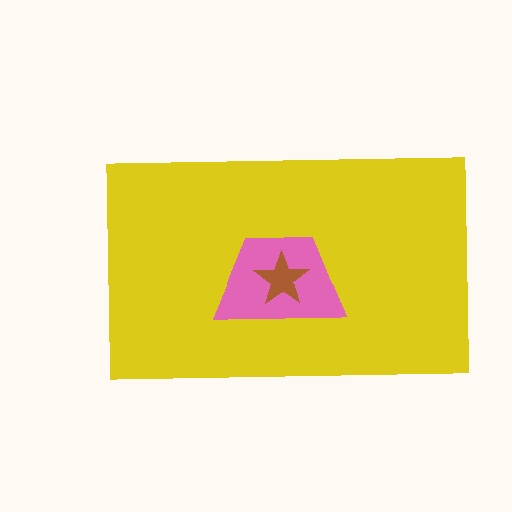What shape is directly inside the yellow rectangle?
The pink trapezoid.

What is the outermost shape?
The yellow rectangle.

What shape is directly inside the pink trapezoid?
The brown star.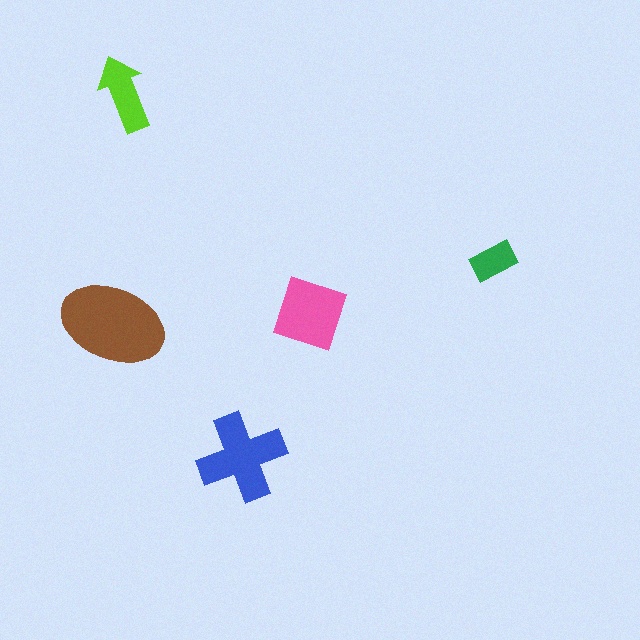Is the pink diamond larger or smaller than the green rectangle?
Larger.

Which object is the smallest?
The green rectangle.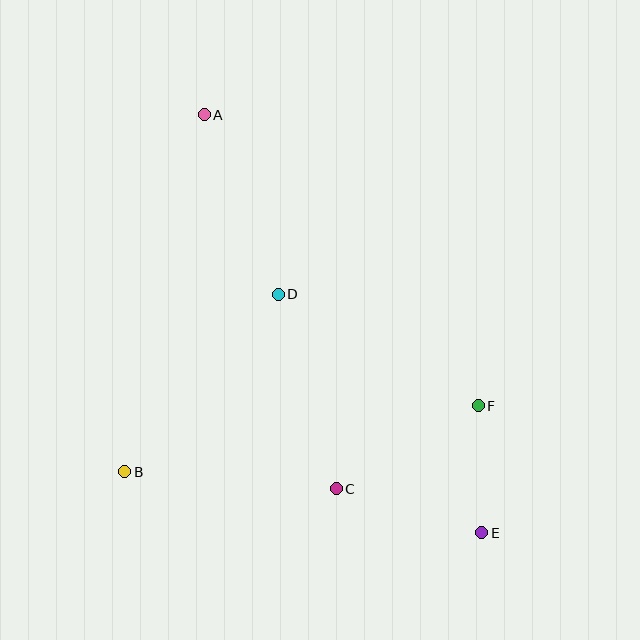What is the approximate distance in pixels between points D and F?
The distance between D and F is approximately 229 pixels.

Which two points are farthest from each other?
Points A and E are farthest from each other.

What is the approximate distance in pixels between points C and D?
The distance between C and D is approximately 203 pixels.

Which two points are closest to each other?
Points E and F are closest to each other.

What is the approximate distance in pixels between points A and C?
The distance between A and C is approximately 397 pixels.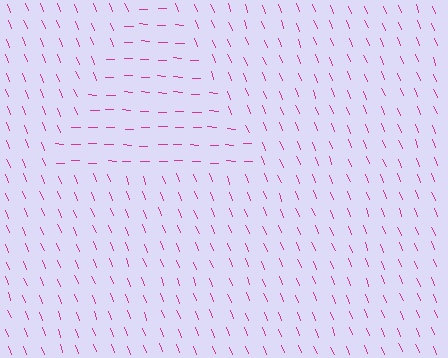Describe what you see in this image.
The image is filled with small magenta line segments. A triangle region in the image has lines oriented differently from the surrounding lines, creating a visible texture boundary.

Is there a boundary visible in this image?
Yes, there is a texture boundary formed by a change in line orientation.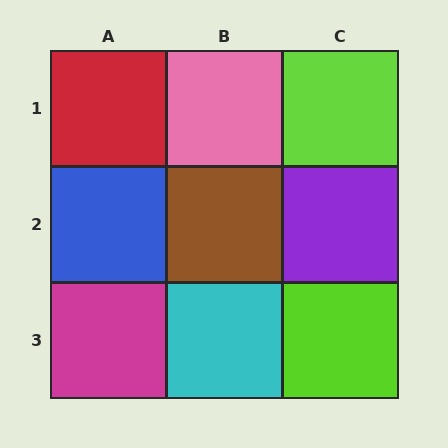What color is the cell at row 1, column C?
Lime.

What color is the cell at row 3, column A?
Magenta.